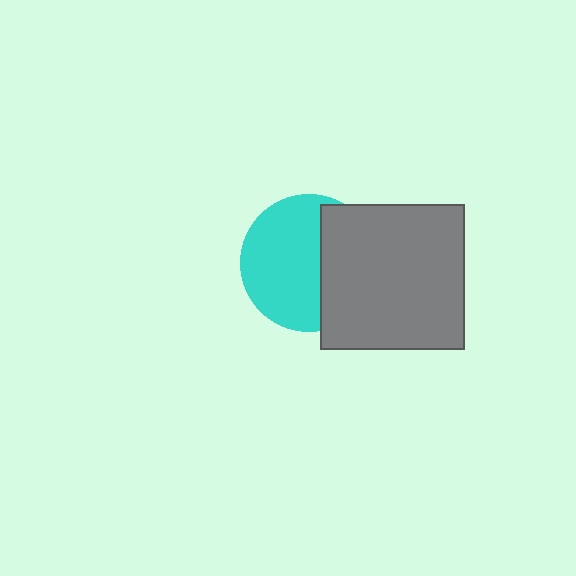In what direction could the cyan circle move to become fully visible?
The cyan circle could move left. That would shift it out from behind the gray square entirely.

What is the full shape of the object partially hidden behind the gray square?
The partially hidden object is a cyan circle.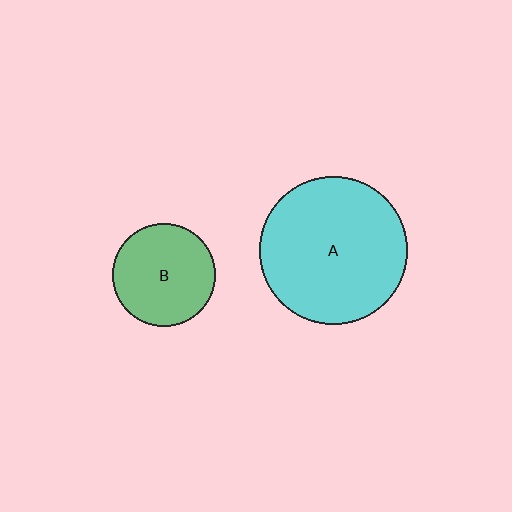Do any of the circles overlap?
No, none of the circles overlap.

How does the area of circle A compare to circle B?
Approximately 2.0 times.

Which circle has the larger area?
Circle A (cyan).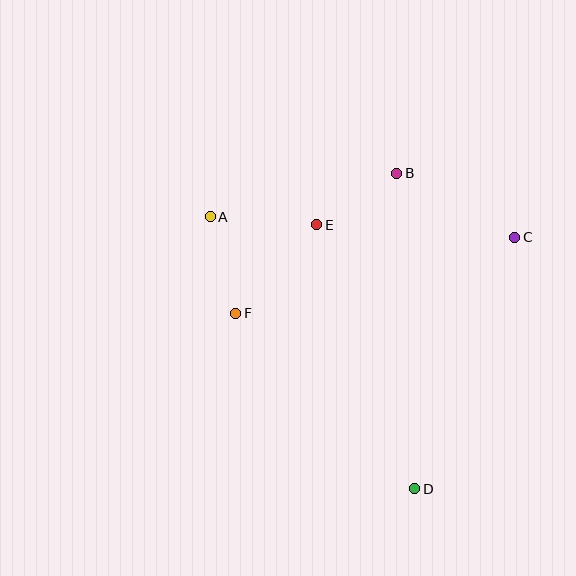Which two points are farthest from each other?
Points A and D are farthest from each other.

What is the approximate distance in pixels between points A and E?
The distance between A and E is approximately 107 pixels.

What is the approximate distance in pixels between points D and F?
The distance between D and F is approximately 251 pixels.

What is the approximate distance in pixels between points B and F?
The distance between B and F is approximately 213 pixels.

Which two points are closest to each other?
Points B and E are closest to each other.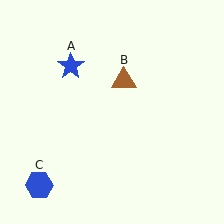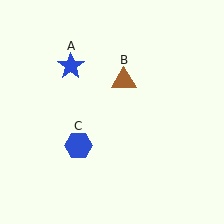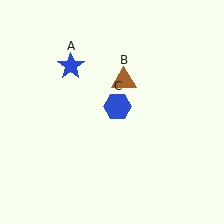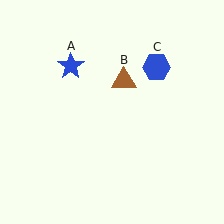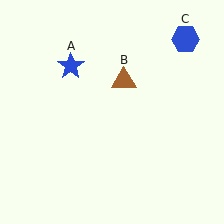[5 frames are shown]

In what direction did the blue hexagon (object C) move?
The blue hexagon (object C) moved up and to the right.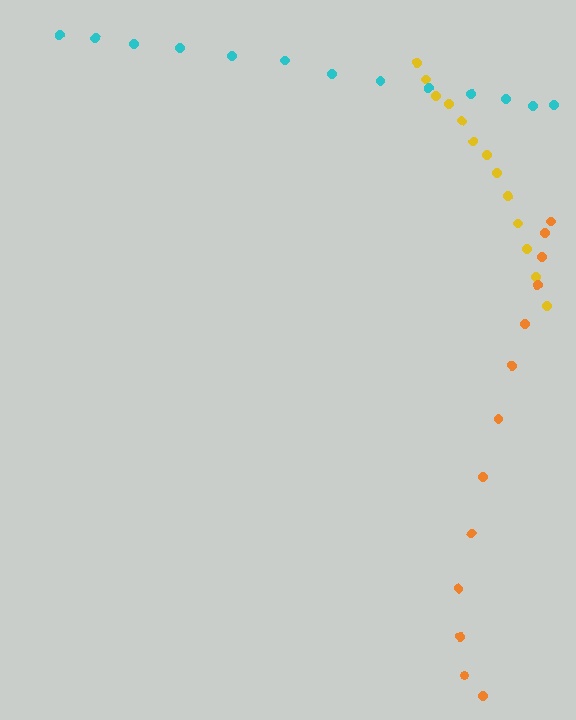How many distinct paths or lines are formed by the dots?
There are 3 distinct paths.